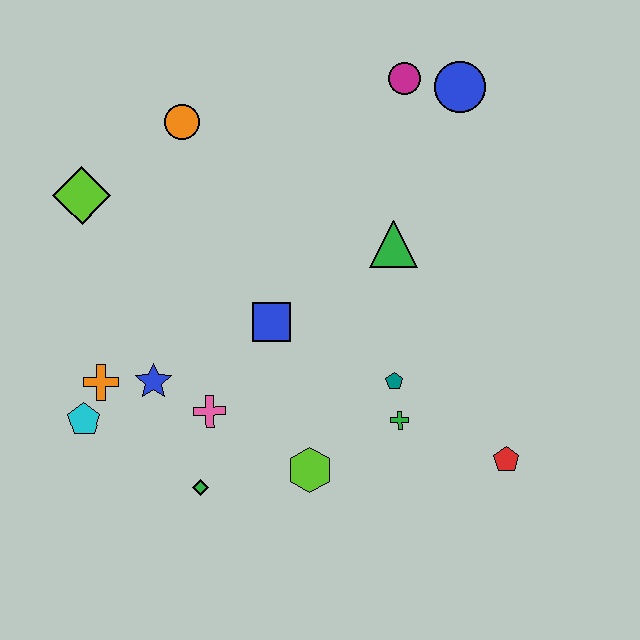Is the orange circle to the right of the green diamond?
No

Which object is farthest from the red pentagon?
The lime diamond is farthest from the red pentagon.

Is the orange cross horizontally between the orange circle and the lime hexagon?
No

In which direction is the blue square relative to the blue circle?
The blue square is below the blue circle.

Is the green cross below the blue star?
Yes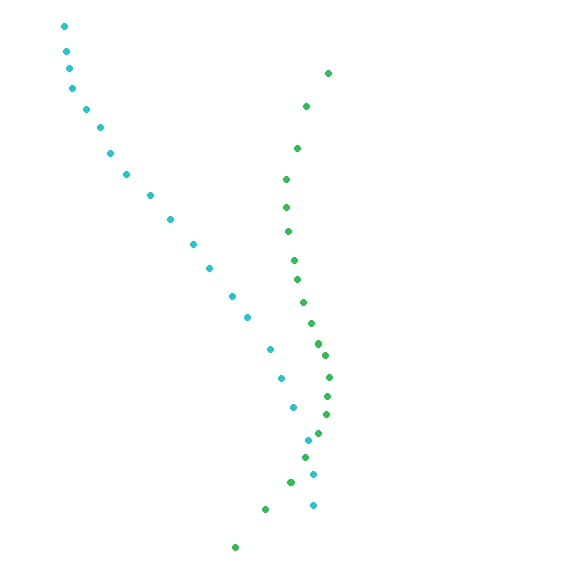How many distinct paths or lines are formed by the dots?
There are 2 distinct paths.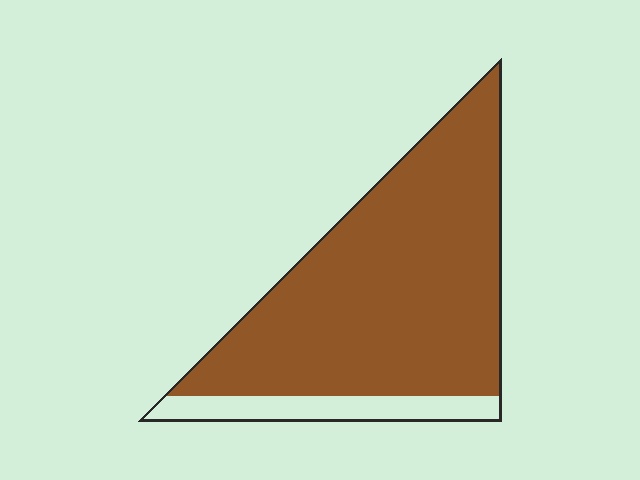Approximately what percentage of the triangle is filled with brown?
Approximately 85%.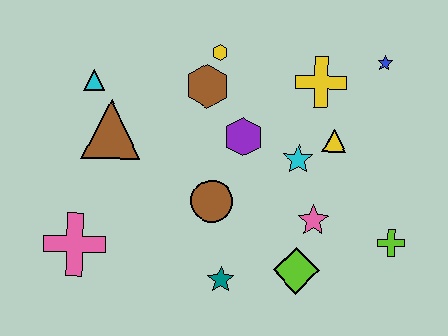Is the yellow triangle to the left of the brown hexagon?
No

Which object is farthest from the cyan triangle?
The lime cross is farthest from the cyan triangle.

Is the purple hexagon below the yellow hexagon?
Yes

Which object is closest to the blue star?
The yellow cross is closest to the blue star.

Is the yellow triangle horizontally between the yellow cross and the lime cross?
Yes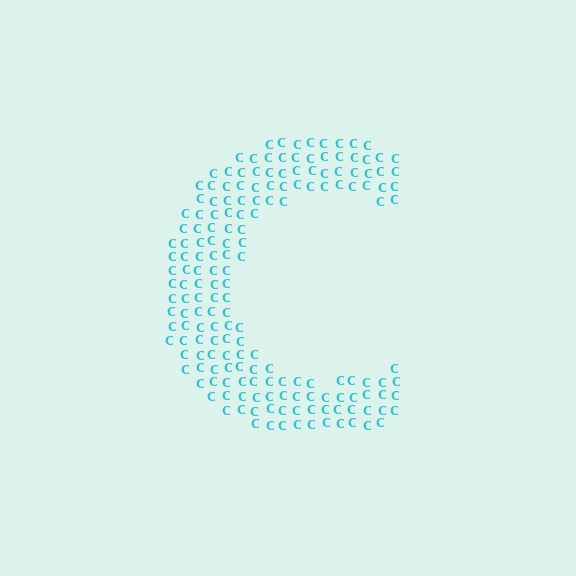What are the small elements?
The small elements are letter C's.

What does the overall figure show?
The overall figure shows the letter C.